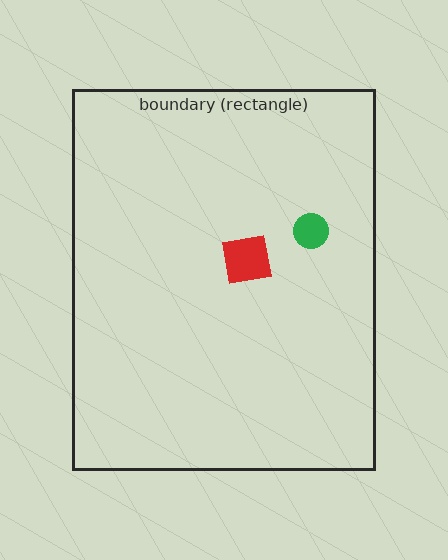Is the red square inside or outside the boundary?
Inside.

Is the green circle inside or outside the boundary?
Inside.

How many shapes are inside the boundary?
2 inside, 0 outside.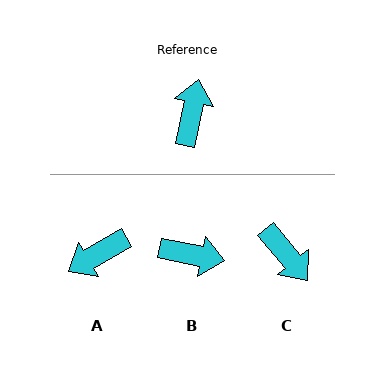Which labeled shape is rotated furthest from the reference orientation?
A, about 132 degrees away.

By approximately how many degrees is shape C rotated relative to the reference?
Approximately 128 degrees clockwise.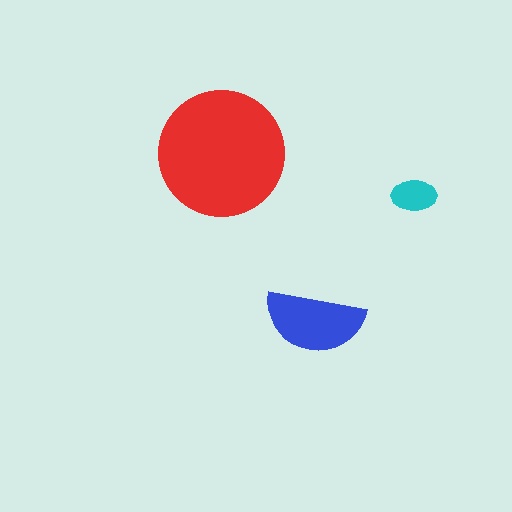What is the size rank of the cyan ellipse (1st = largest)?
3rd.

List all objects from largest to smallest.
The red circle, the blue semicircle, the cyan ellipse.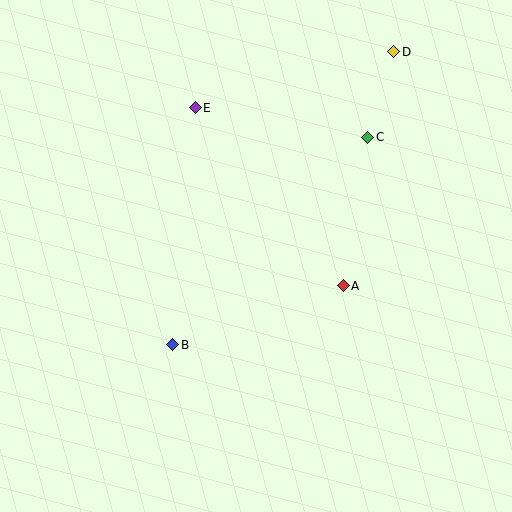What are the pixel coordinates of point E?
Point E is at (195, 108).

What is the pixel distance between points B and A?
The distance between B and A is 181 pixels.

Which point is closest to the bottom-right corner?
Point A is closest to the bottom-right corner.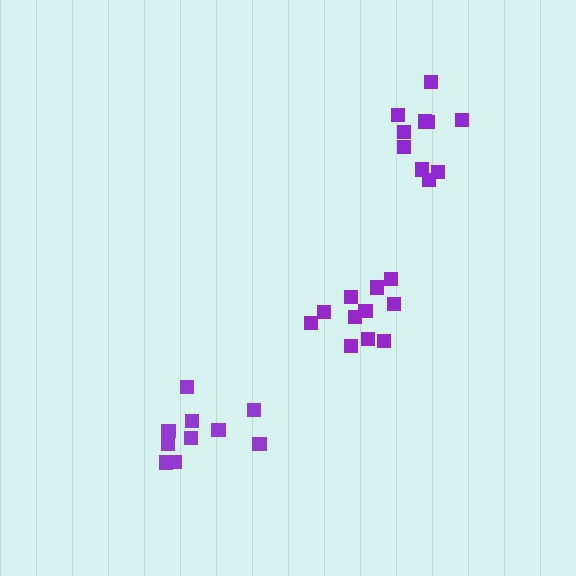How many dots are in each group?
Group 1: 10 dots, Group 2: 11 dots, Group 3: 10 dots (31 total).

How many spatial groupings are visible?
There are 3 spatial groupings.